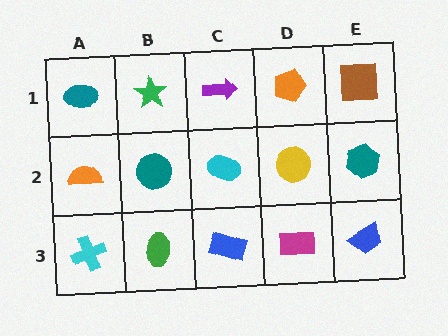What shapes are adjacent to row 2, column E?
A brown square (row 1, column E), a blue trapezoid (row 3, column E), a yellow circle (row 2, column D).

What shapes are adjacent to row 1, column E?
A teal hexagon (row 2, column E), an orange pentagon (row 1, column D).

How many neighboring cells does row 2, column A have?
3.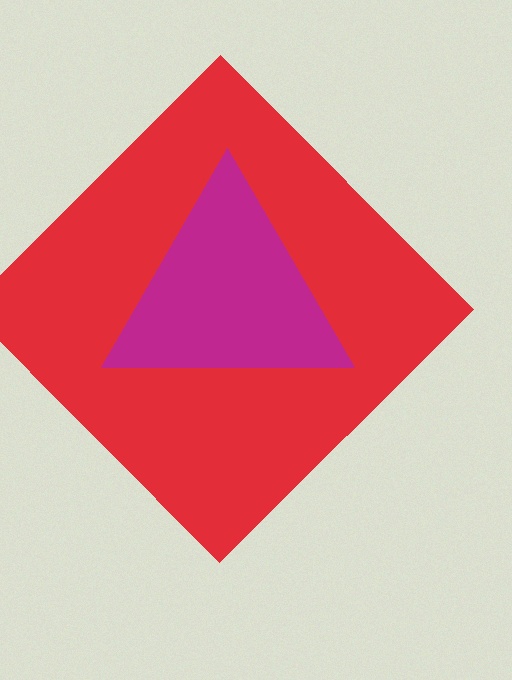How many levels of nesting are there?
2.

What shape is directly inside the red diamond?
The magenta triangle.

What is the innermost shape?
The magenta triangle.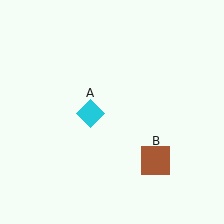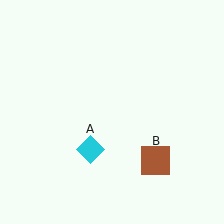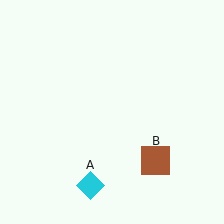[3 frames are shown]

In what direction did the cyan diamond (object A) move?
The cyan diamond (object A) moved down.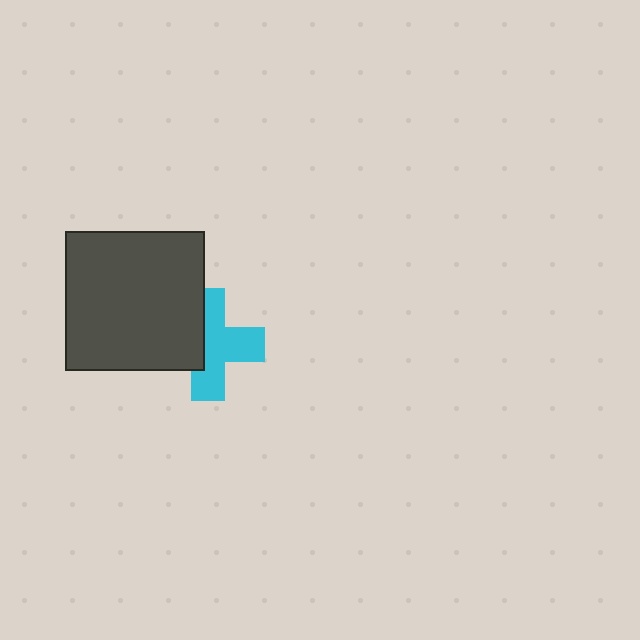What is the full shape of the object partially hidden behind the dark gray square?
The partially hidden object is a cyan cross.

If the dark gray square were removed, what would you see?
You would see the complete cyan cross.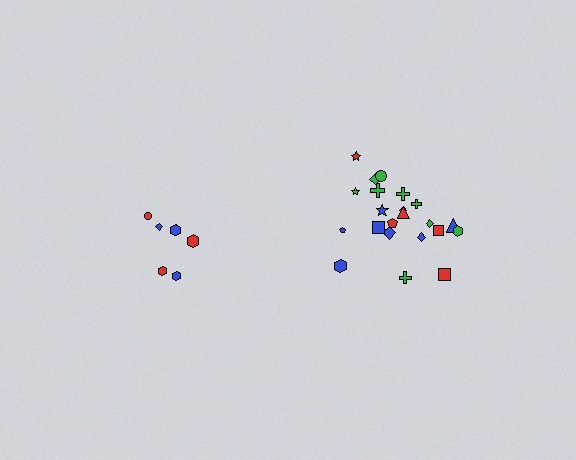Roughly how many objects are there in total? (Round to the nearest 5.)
Roughly 30 objects in total.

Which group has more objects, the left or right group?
The right group.